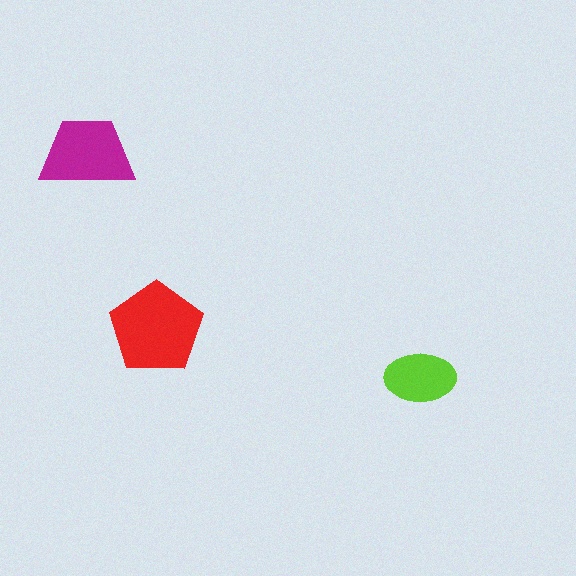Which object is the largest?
The red pentagon.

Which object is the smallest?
The lime ellipse.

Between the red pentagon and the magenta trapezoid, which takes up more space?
The red pentagon.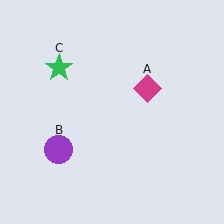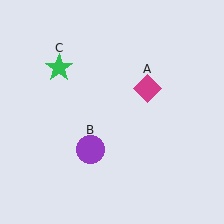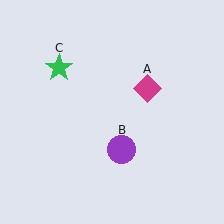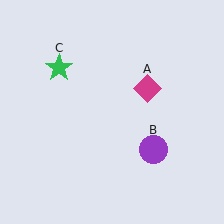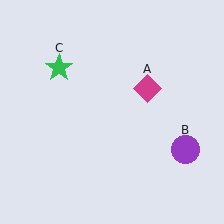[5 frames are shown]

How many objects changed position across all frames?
1 object changed position: purple circle (object B).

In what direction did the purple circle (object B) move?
The purple circle (object B) moved right.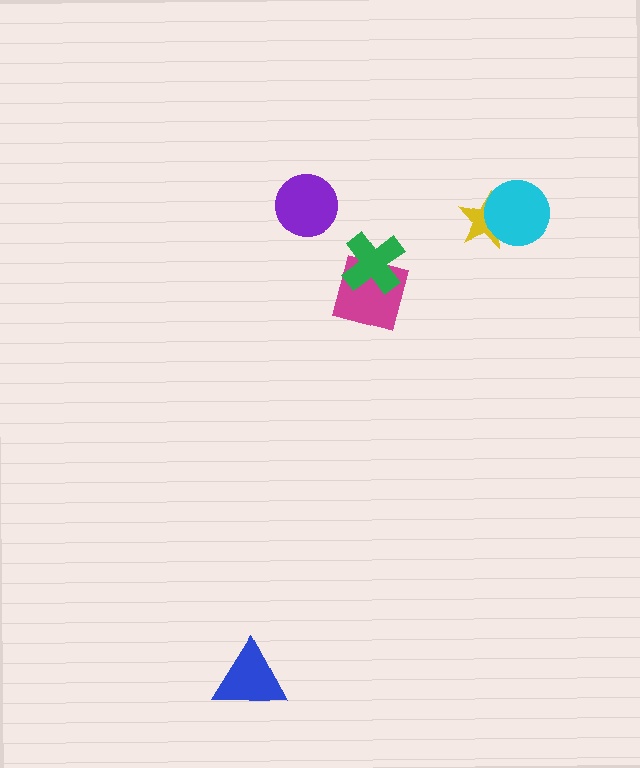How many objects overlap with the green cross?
1 object overlaps with the green cross.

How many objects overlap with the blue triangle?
0 objects overlap with the blue triangle.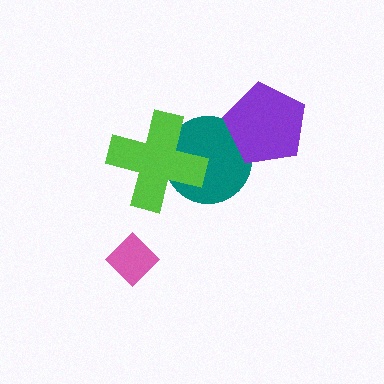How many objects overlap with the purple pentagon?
1 object overlaps with the purple pentagon.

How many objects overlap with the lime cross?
1 object overlaps with the lime cross.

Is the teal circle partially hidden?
Yes, it is partially covered by another shape.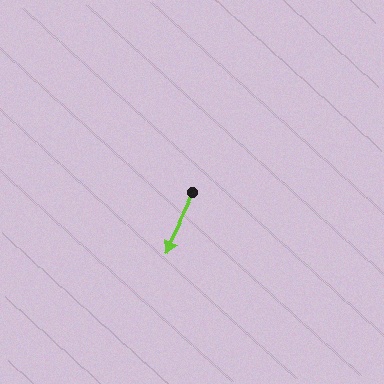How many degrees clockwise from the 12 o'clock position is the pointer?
Approximately 206 degrees.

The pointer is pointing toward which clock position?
Roughly 7 o'clock.